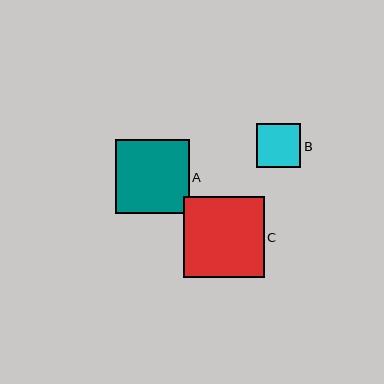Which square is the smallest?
Square B is the smallest with a size of approximately 44 pixels.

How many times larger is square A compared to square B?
Square A is approximately 1.7 times the size of square B.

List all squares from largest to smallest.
From largest to smallest: C, A, B.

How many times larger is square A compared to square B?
Square A is approximately 1.7 times the size of square B.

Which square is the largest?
Square C is the largest with a size of approximately 80 pixels.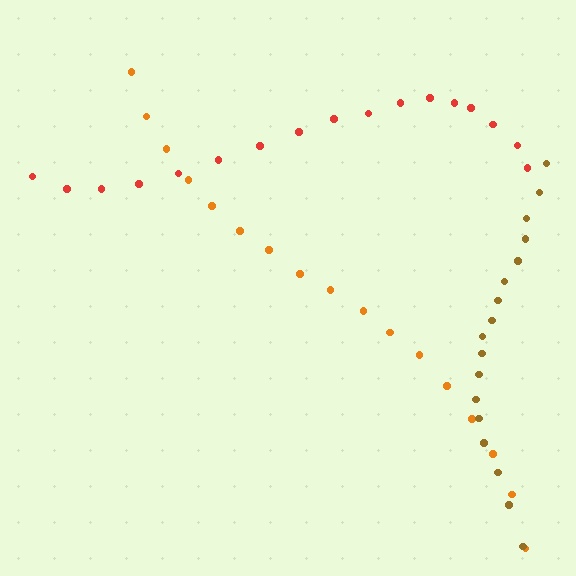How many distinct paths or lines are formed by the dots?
There are 3 distinct paths.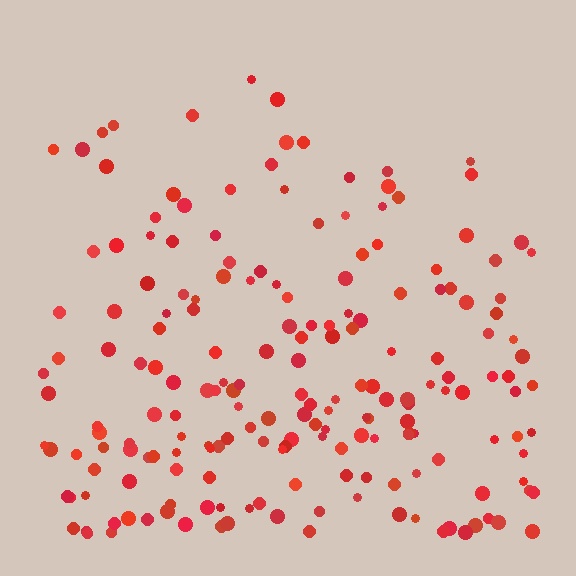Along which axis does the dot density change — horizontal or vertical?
Vertical.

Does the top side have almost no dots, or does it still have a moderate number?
Still a moderate number, just noticeably fewer than the bottom.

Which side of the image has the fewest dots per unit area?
The top.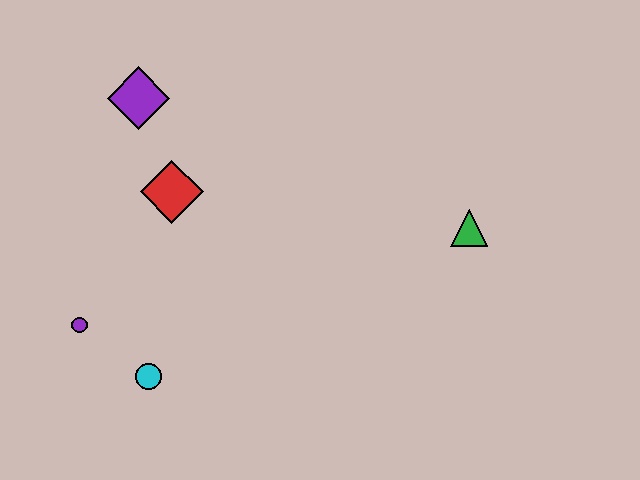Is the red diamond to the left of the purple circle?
No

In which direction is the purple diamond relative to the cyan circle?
The purple diamond is above the cyan circle.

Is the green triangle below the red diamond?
Yes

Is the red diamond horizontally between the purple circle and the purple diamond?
No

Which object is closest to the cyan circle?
The purple circle is closest to the cyan circle.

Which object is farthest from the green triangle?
The purple circle is farthest from the green triangle.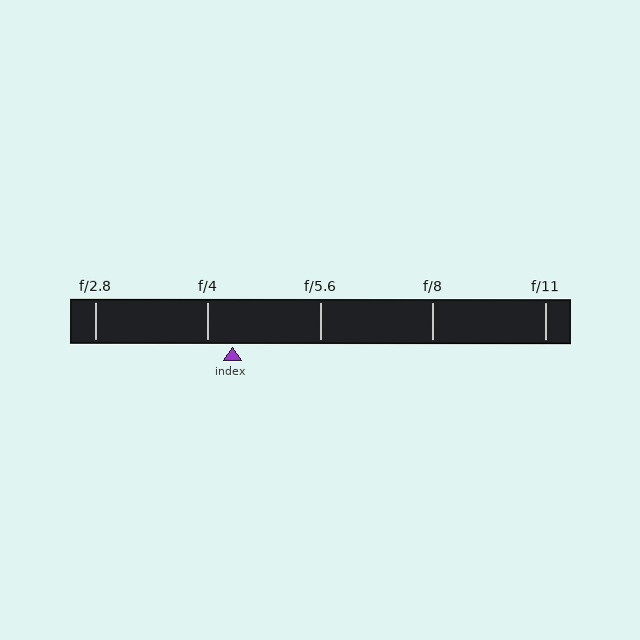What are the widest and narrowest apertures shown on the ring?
The widest aperture shown is f/2.8 and the narrowest is f/11.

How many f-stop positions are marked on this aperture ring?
There are 5 f-stop positions marked.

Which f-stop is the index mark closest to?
The index mark is closest to f/4.